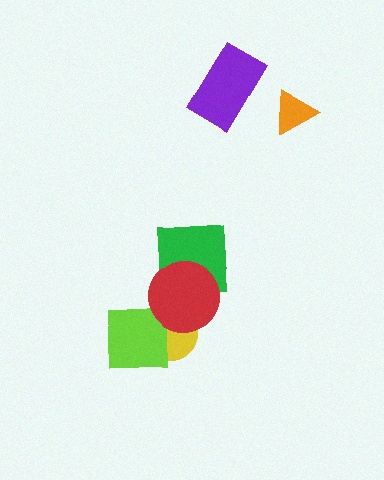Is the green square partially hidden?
Yes, it is partially covered by another shape.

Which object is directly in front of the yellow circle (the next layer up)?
The lime square is directly in front of the yellow circle.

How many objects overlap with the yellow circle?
2 objects overlap with the yellow circle.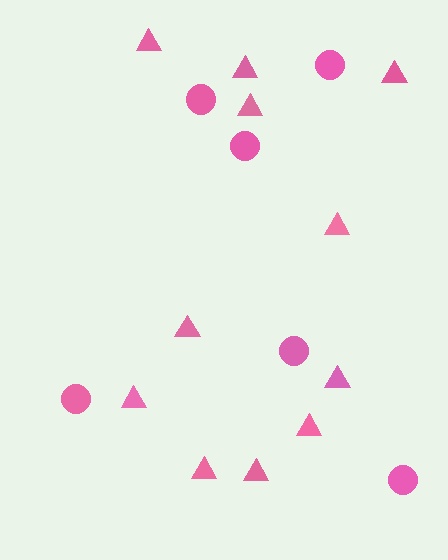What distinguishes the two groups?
There are 2 groups: one group of circles (6) and one group of triangles (11).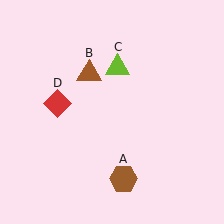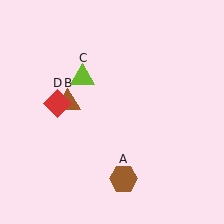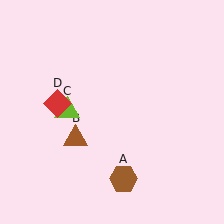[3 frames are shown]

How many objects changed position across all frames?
2 objects changed position: brown triangle (object B), lime triangle (object C).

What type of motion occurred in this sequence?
The brown triangle (object B), lime triangle (object C) rotated counterclockwise around the center of the scene.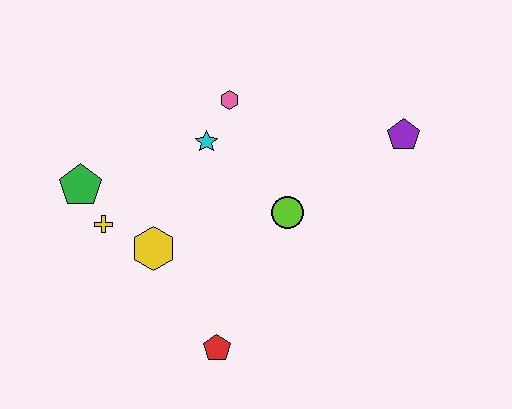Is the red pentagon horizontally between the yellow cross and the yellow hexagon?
No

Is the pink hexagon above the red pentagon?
Yes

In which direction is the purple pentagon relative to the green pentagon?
The purple pentagon is to the right of the green pentagon.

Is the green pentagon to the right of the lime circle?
No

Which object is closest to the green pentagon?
The yellow cross is closest to the green pentagon.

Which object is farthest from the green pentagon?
The purple pentagon is farthest from the green pentagon.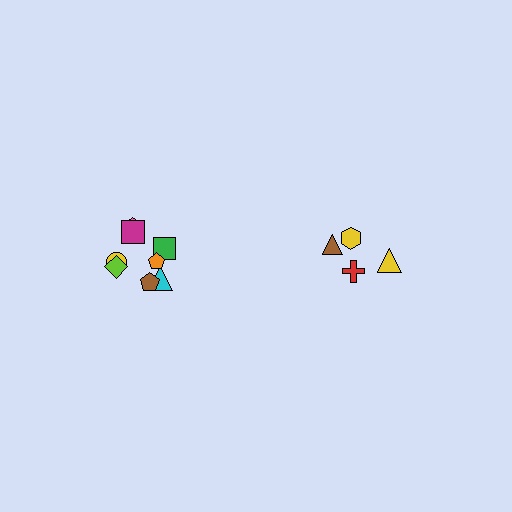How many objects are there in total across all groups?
There are 12 objects.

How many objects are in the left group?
There are 8 objects.